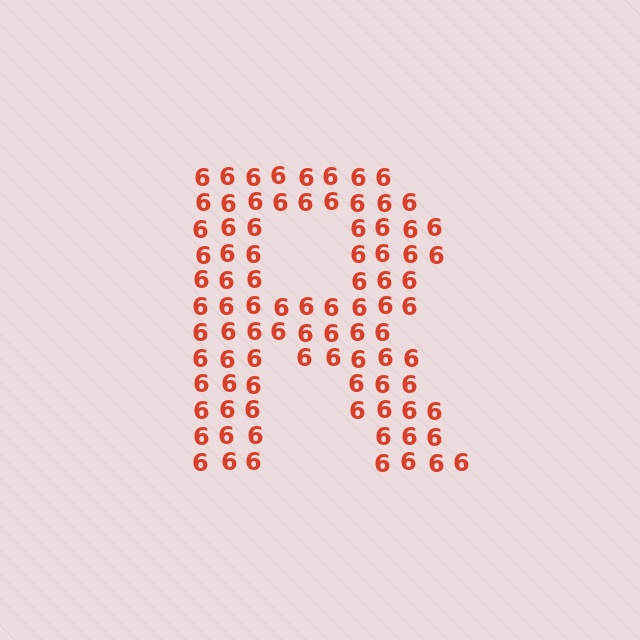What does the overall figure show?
The overall figure shows the letter R.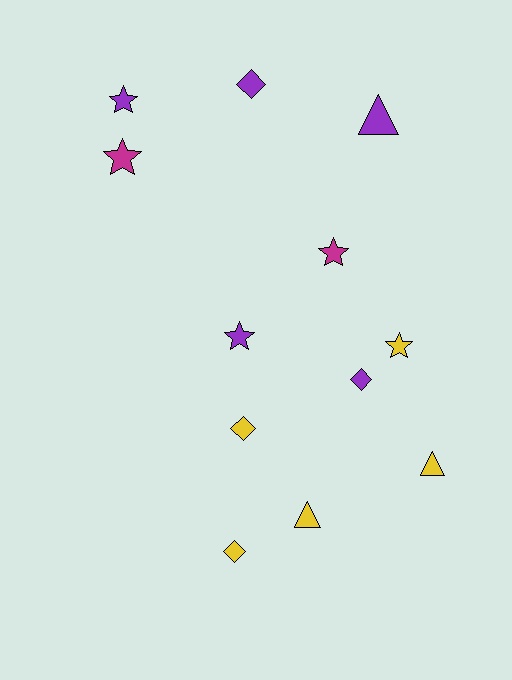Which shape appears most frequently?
Star, with 5 objects.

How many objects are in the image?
There are 12 objects.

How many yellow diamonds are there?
There are 2 yellow diamonds.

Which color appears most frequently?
Yellow, with 5 objects.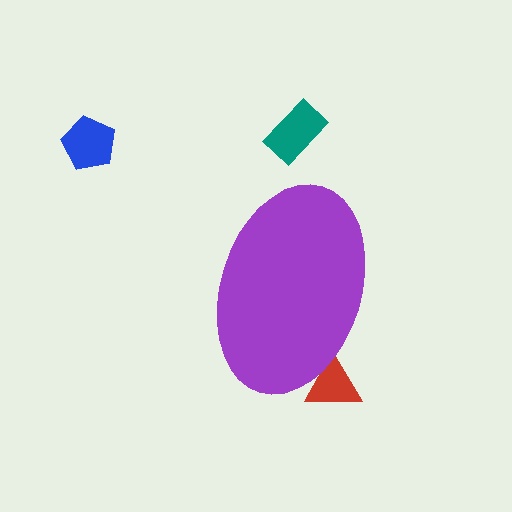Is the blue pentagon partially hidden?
No, the blue pentagon is fully visible.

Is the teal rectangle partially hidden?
No, the teal rectangle is fully visible.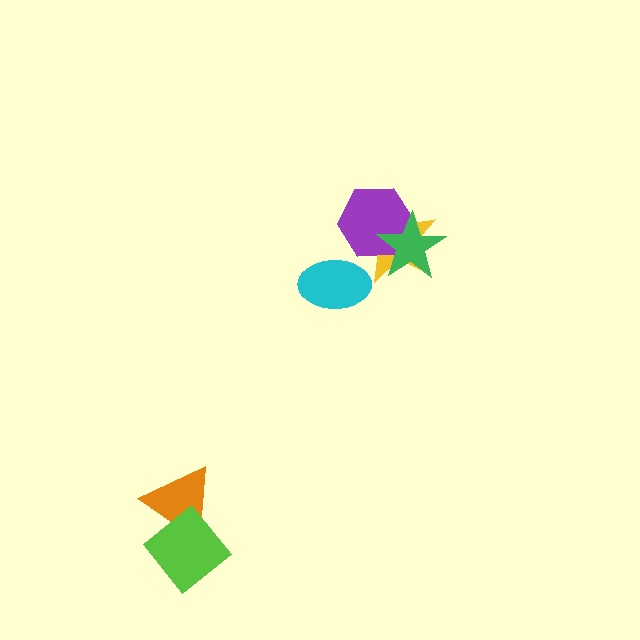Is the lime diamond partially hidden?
No, no other shape covers it.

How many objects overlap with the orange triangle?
1 object overlaps with the orange triangle.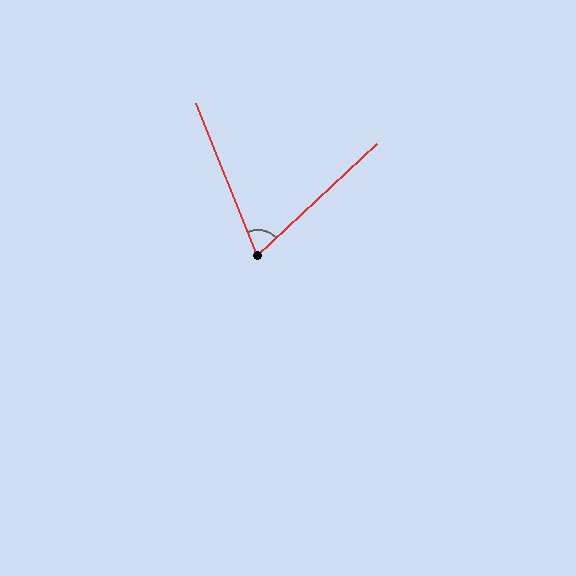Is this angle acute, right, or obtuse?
It is acute.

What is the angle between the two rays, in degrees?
Approximately 69 degrees.